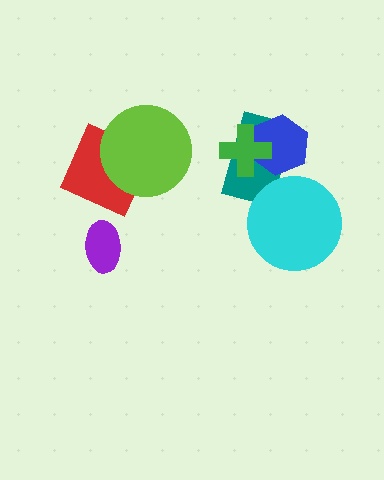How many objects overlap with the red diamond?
1 object overlaps with the red diamond.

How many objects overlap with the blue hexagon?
2 objects overlap with the blue hexagon.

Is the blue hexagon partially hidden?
Yes, it is partially covered by another shape.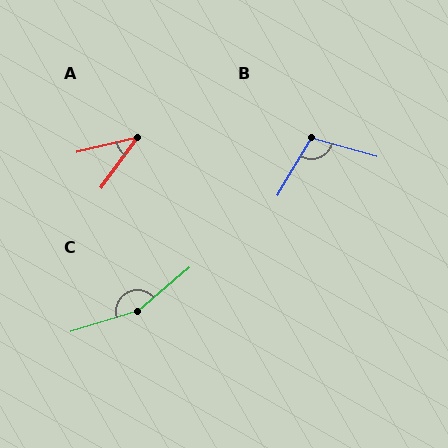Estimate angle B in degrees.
Approximately 105 degrees.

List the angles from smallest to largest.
A (41°), B (105°), C (157°).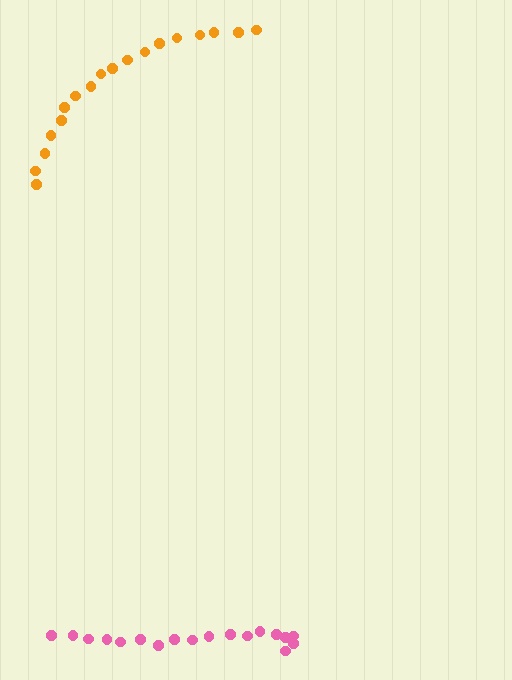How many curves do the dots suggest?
There are 2 distinct paths.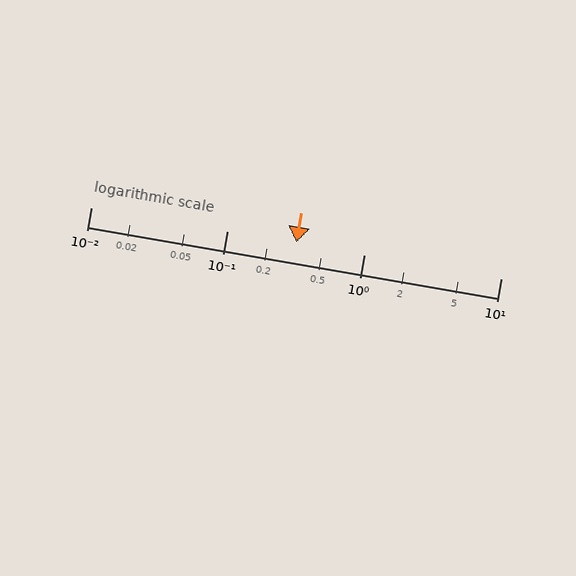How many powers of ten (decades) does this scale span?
The scale spans 3 decades, from 0.01 to 10.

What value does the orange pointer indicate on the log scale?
The pointer indicates approximately 0.32.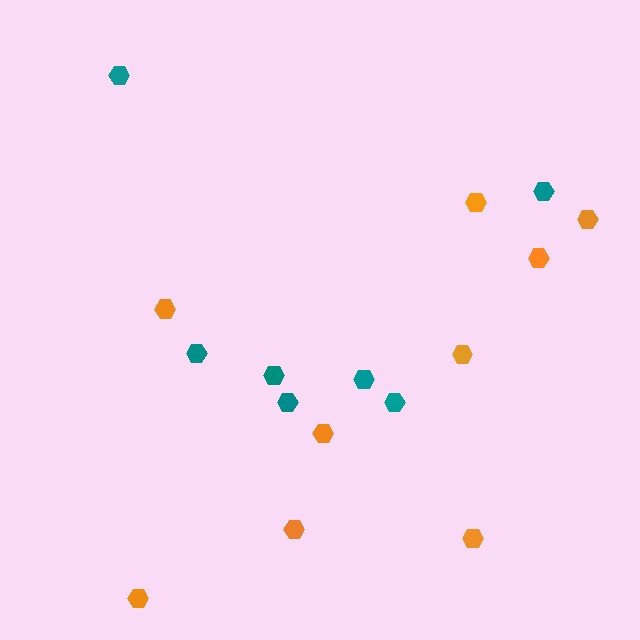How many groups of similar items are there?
There are 2 groups: one group of orange hexagons (9) and one group of teal hexagons (7).